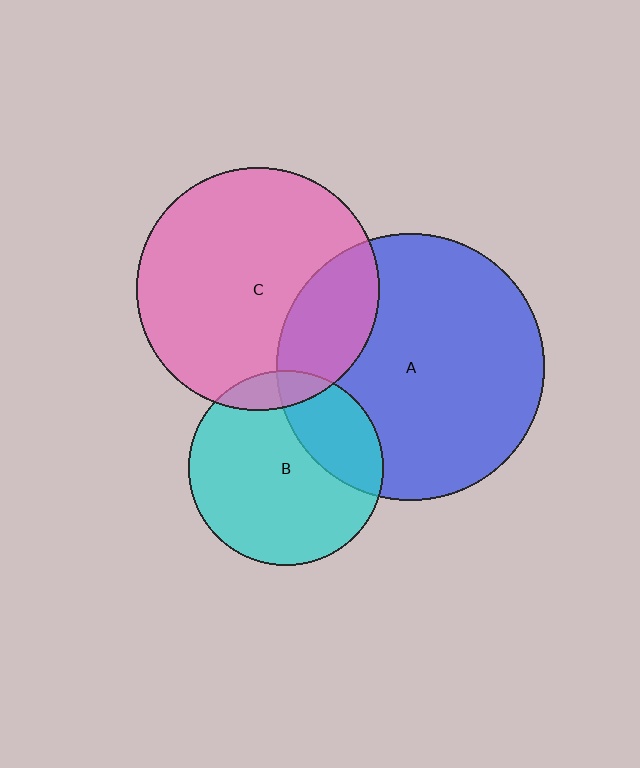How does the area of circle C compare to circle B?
Approximately 1.6 times.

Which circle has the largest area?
Circle A (blue).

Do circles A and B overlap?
Yes.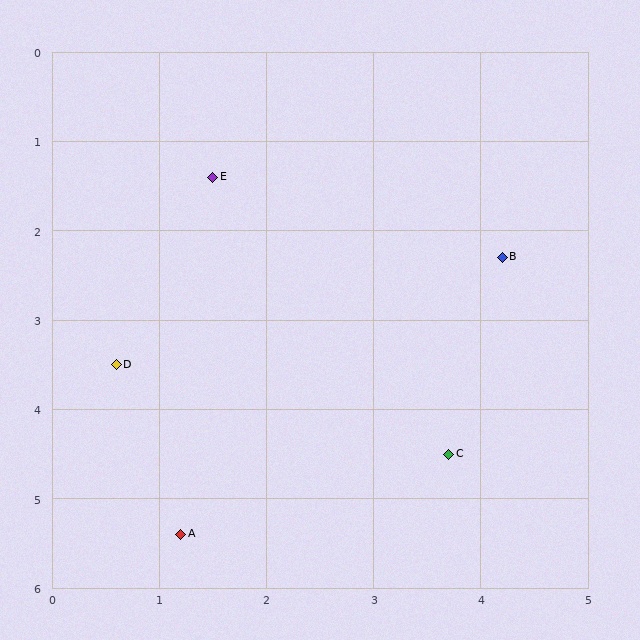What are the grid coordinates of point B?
Point B is at approximately (4.2, 2.3).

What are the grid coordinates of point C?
Point C is at approximately (3.7, 4.5).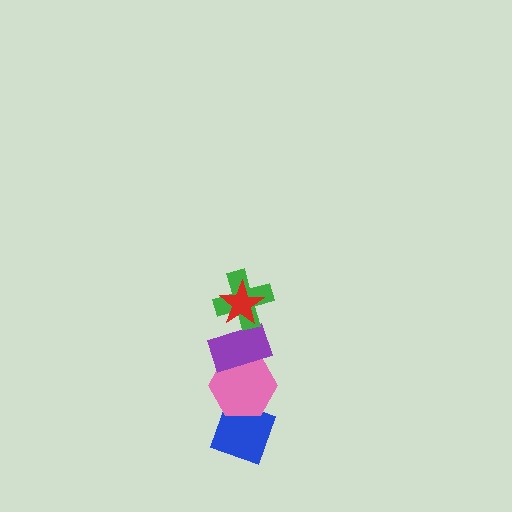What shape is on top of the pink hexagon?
The purple rectangle is on top of the pink hexagon.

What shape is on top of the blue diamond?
The pink hexagon is on top of the blue diamond.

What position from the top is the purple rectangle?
The purple rectangle is 3rd from the top.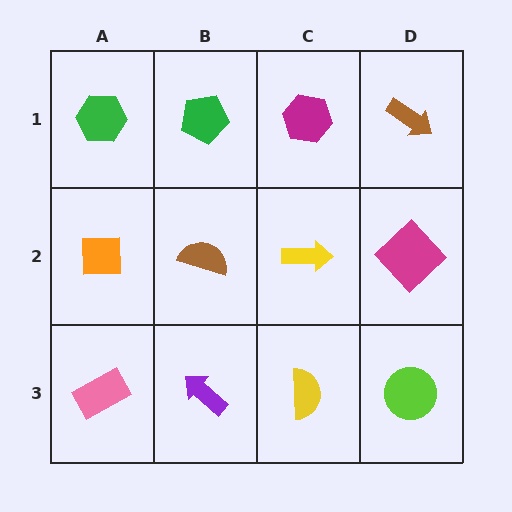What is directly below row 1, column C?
A yellow arrow.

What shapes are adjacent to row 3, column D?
A magenta diamond (row 2, column D), a yellow semicircle (row 3, column C).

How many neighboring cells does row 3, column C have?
3.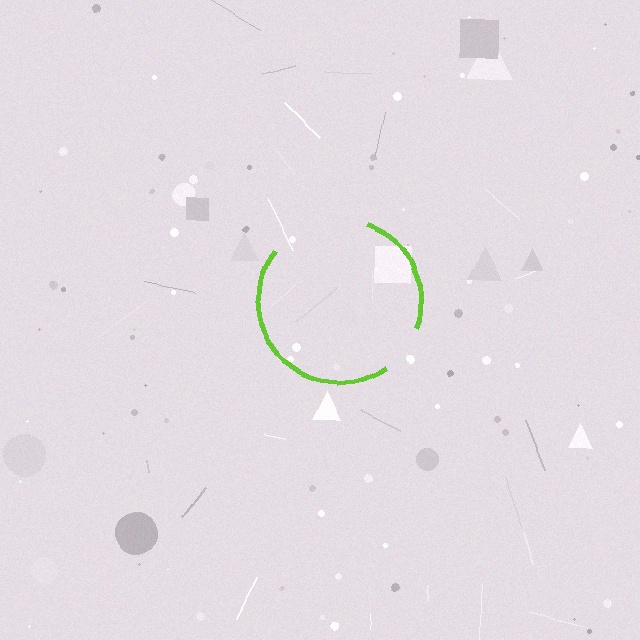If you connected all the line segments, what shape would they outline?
They would outline a circle.